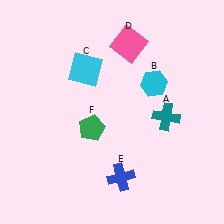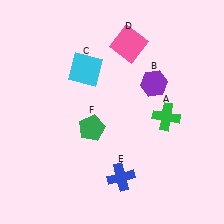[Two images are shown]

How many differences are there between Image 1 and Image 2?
There are 2 differences between the two images.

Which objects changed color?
A changed from teal to green. B changed from cyan to purple.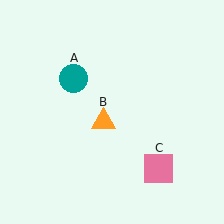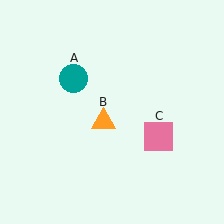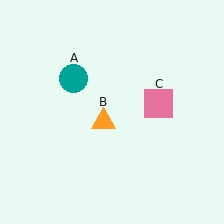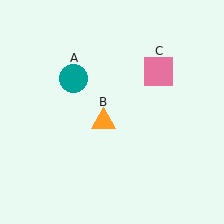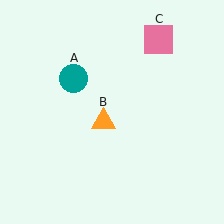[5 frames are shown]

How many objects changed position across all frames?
1 object changed position: pink square (object C).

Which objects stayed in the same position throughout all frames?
Teal circle (object A) and orange triangle (object B) remained stationary.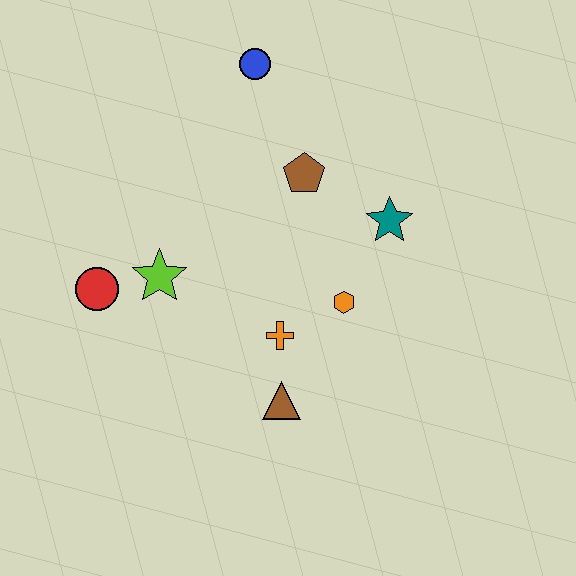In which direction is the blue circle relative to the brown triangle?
The blue circle is above the brown triangle.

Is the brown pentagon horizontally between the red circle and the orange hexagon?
Yes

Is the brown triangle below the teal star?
Yes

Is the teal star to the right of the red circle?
Yes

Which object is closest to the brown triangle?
The orange cross is closest to the brown triangle.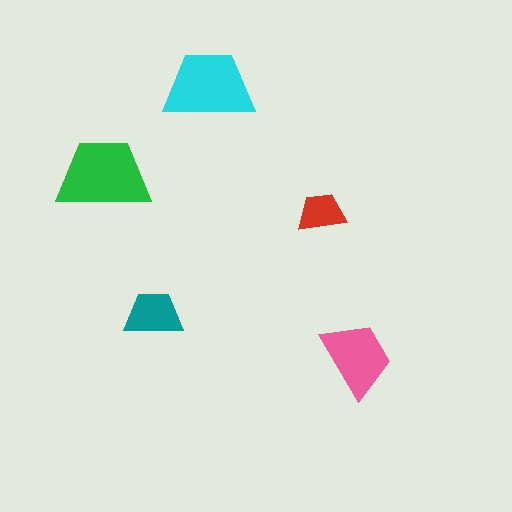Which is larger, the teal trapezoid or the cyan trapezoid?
The cyan one.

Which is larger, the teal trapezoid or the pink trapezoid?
The pink one.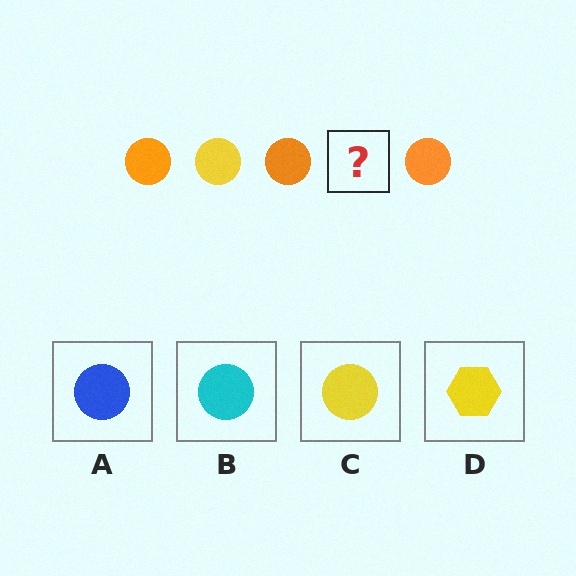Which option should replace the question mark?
Option C.